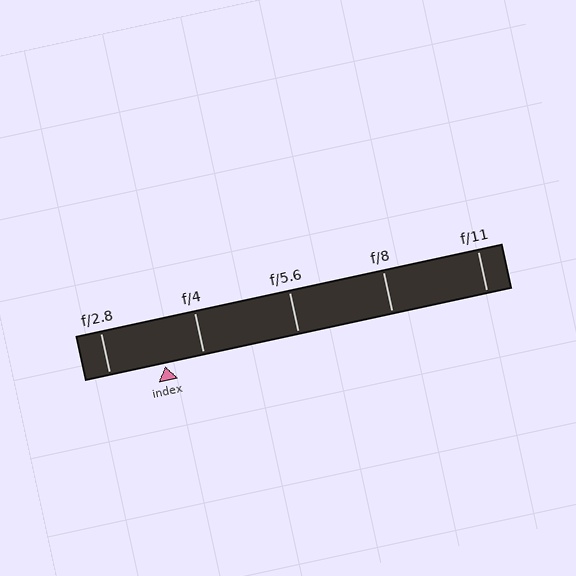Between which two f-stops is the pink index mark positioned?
The index mark is between f/2.8 and f/4.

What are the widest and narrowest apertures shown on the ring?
The widest aperture shown is f/2.8 and the narrowest is f/11.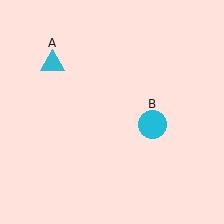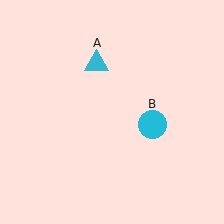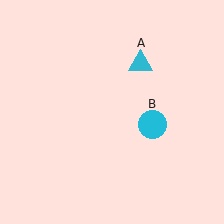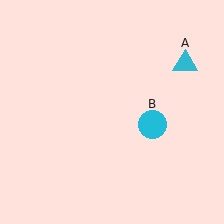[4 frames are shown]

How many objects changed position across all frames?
1 object changed position: cyan triangle (object A).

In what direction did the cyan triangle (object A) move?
The cyan triangle (object A) moved right.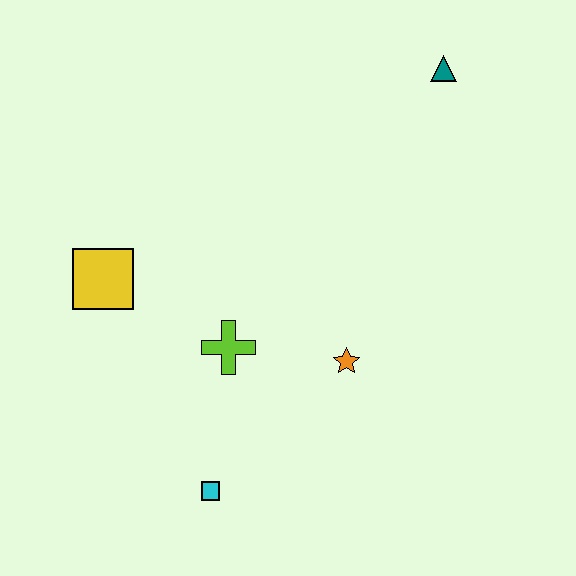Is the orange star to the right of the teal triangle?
No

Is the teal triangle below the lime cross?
No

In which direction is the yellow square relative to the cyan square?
The yellow square is above the cyan square.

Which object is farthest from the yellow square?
The teal triangle is farthest from the yellow square.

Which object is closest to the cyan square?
The lime cross is closest to the cyan square.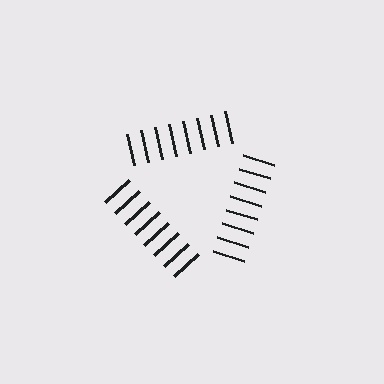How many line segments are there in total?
24 — 8 along each of the 3 edges.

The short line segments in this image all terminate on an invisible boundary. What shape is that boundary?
An illusory triangle — the line segments terminate on its edges but no continuous stroke is drawn.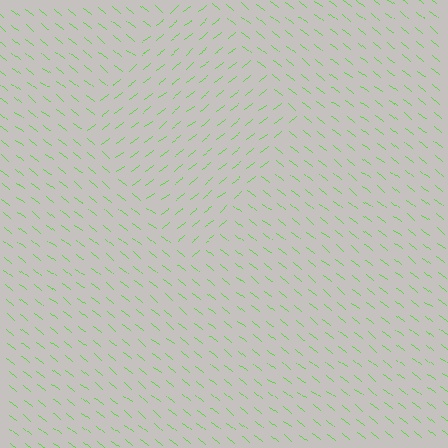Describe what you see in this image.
The image is filled with small lime line segments. A diamond region in the image has lines oriented differently from the surrounding lines, creating a visible texture boundary.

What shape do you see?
I see a diamond.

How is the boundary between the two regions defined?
The boundary is defined purely by a change in line orientation (approximately 77 degrees difference). All lines are the same color and thickness.